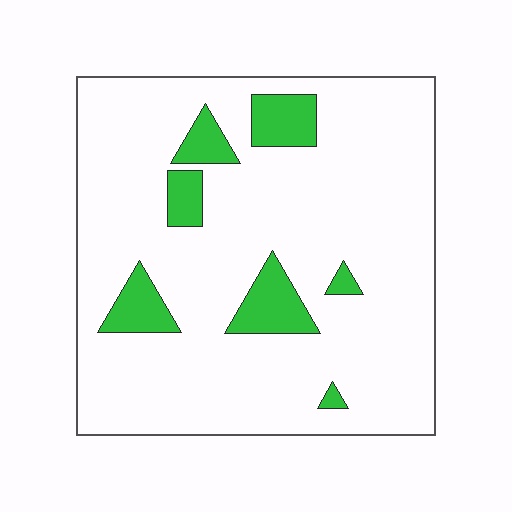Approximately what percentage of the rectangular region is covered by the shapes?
Approximately 10%.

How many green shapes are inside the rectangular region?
7.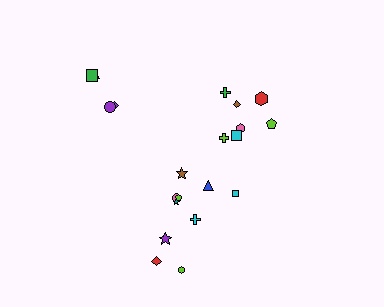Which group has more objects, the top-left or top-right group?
The top-right group.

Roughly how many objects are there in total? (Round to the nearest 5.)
Roughly 20 objects in total.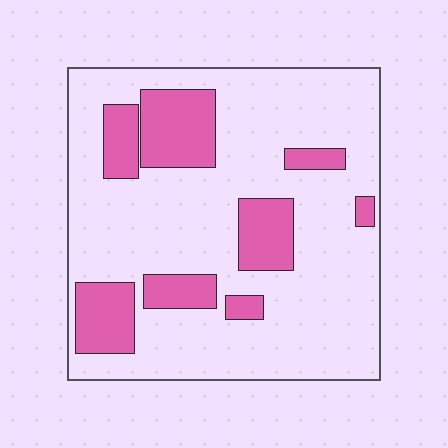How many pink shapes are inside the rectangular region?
8.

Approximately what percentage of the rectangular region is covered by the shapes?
Approximately 25%.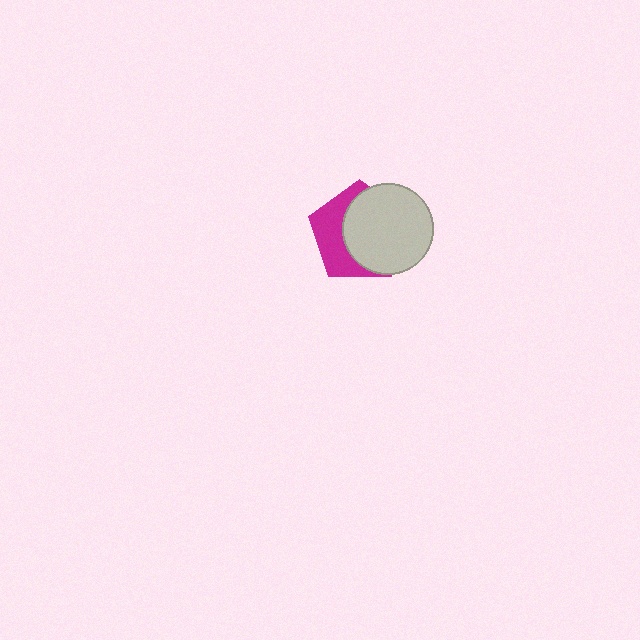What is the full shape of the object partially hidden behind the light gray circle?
The partially hidden object is a magenta pentagon.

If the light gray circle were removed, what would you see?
You would see the complete magenta pentagon.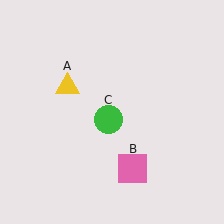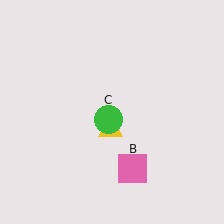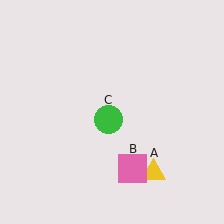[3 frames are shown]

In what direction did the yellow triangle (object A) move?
The yellow triangle (object A) moved down and to the right.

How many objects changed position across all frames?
1 object changed position: yellow triangle (object A).